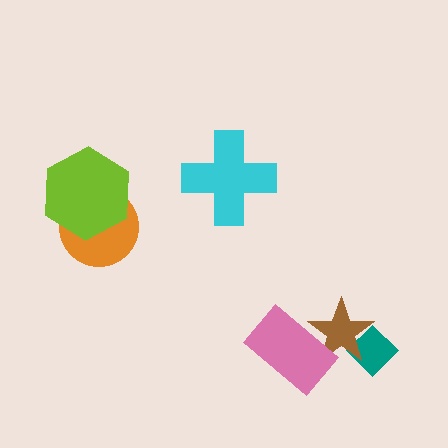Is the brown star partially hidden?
Yes, it is partially covered by another shape.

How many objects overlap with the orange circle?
1 object overlaps with the orange circle.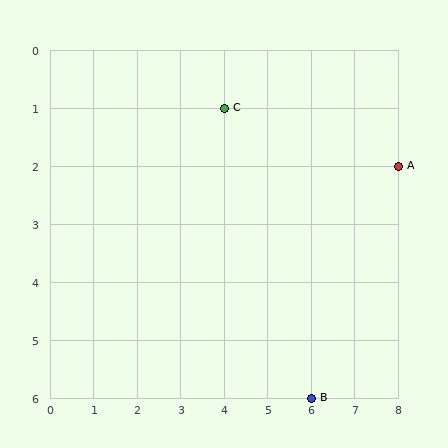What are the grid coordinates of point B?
Point B is at grid coordinates (6, 6).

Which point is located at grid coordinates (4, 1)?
Point C is at (4, 1).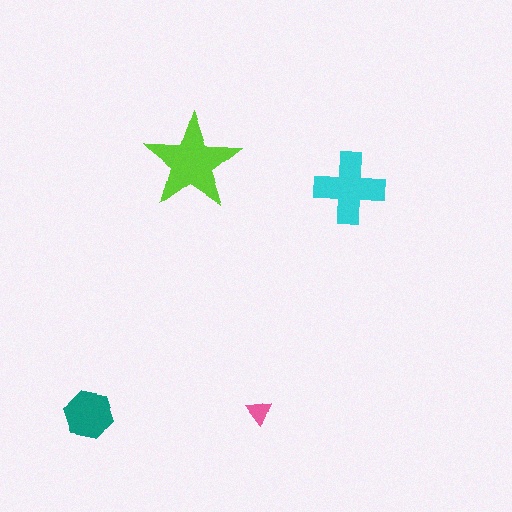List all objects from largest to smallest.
The lime star, the cyan cross, the teal hexagon, the pink triangle.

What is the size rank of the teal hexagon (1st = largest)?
3rd.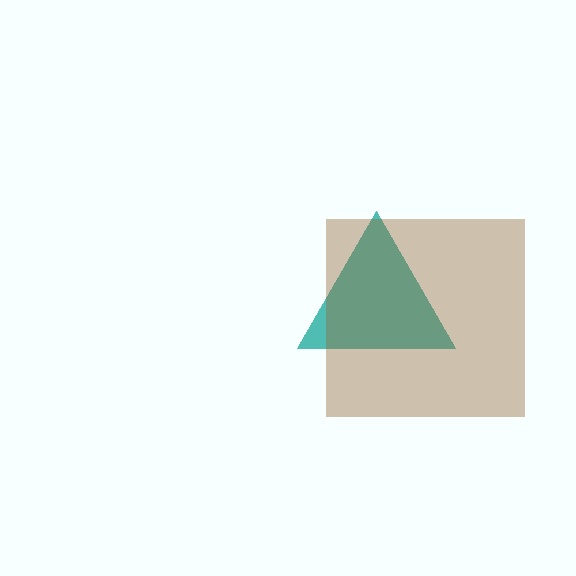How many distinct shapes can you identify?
There are 2 distinct shapes: a teal triangle, a brown square.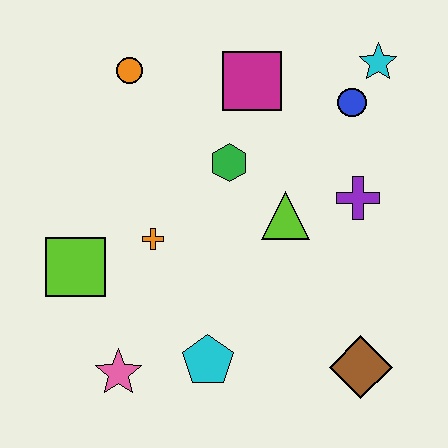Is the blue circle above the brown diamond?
Yes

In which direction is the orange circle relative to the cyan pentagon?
The orange circle is above the cyan pentagon.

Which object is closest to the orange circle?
The magenta square is closest to the orange circle.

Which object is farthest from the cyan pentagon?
The cyan star is farthest from the cyan pentagon.